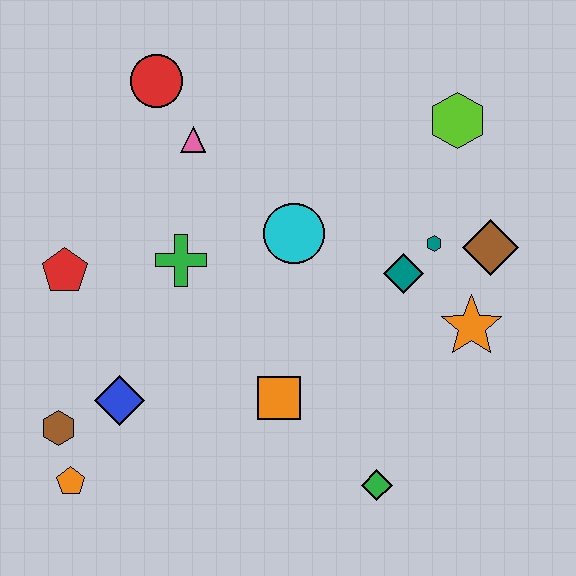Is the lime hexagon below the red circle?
Yes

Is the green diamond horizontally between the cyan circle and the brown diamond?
Yes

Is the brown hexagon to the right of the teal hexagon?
No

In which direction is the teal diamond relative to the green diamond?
The teal diamond is above the green diamond.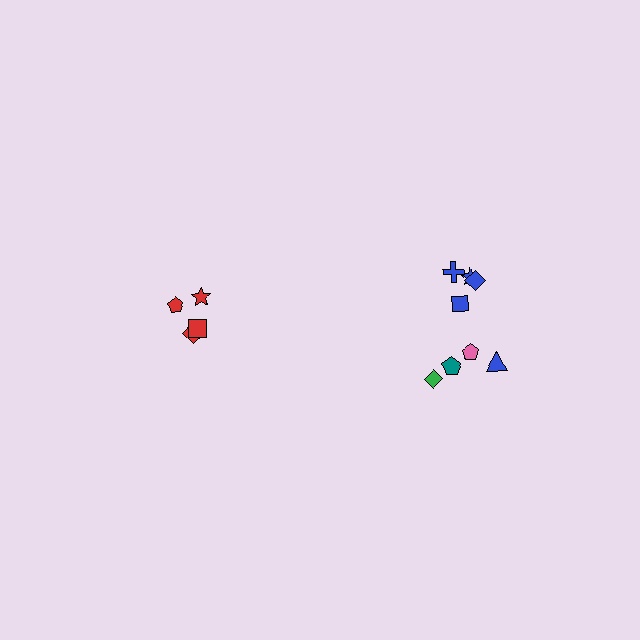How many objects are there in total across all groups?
There are 12 objects.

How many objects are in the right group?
There are 8 objects.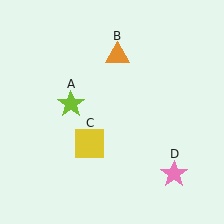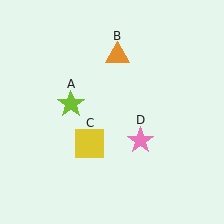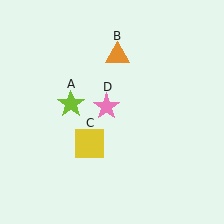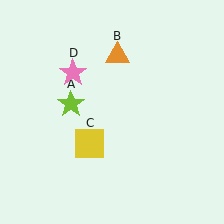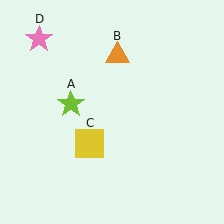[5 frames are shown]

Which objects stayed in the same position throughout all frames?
Lime star (object A) and orange triangle (object B) and yellow square (object C) remained stationary.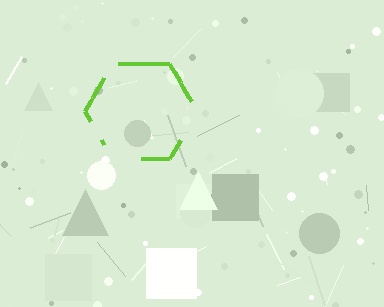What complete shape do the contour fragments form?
The contour fragments form a hexagon.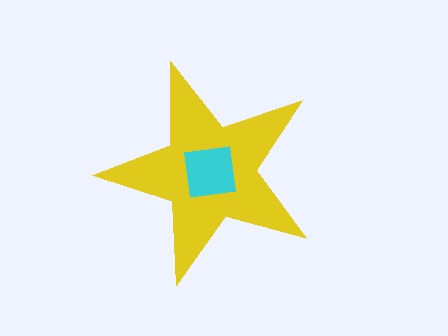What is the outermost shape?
The yellow star.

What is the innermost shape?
The cyan square.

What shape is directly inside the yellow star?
The cyan square.